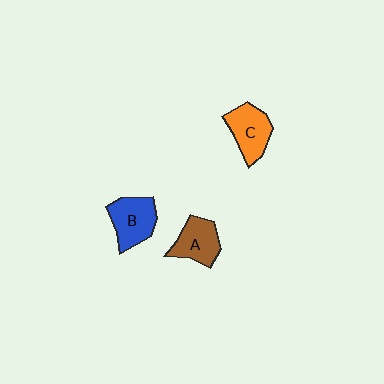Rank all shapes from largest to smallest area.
From largest to smallest: B (blue), C (orange), A (brown).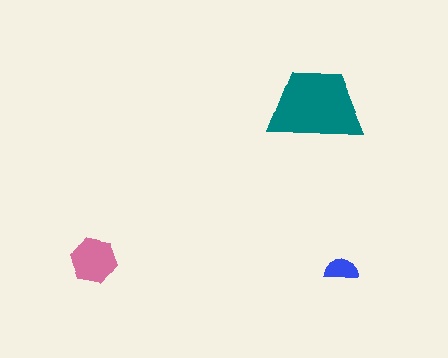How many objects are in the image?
There are 3 objects in the image.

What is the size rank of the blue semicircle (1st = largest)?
3rd.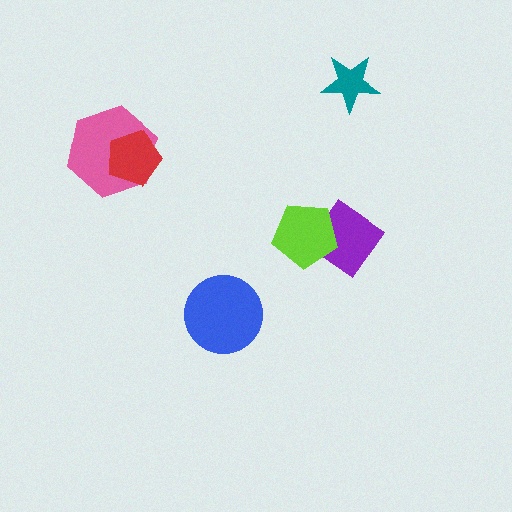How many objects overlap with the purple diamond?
1 object overlaps with the purple diamond.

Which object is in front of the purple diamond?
The lime pentagon is in front of the purple diamond.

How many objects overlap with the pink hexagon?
1 object overlaps with the pink hexagon.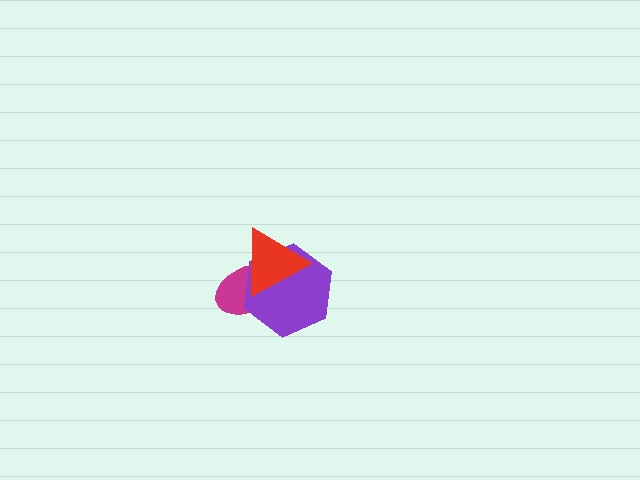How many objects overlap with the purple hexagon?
2 objects overlap with the purple hexagon.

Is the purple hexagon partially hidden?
Yes, it is partially covered by another shape.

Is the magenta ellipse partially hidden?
Yes, it is partially covered by another shape.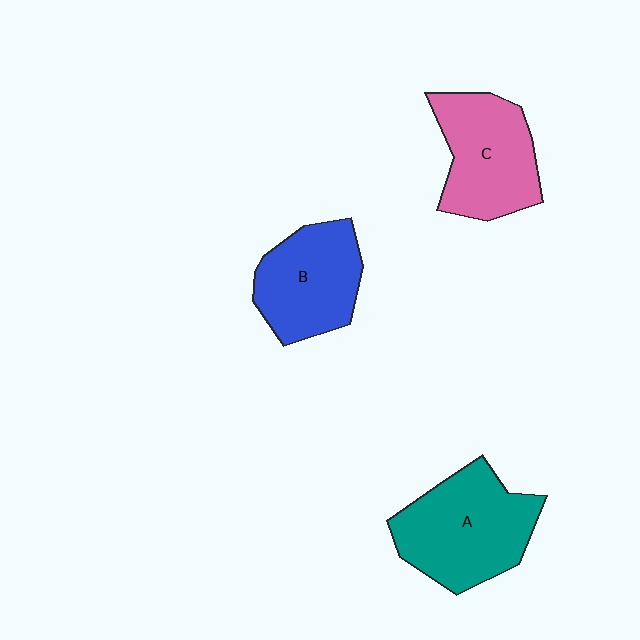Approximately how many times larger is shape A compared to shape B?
Approximately 1.2 times.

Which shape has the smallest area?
Shape B (blue).